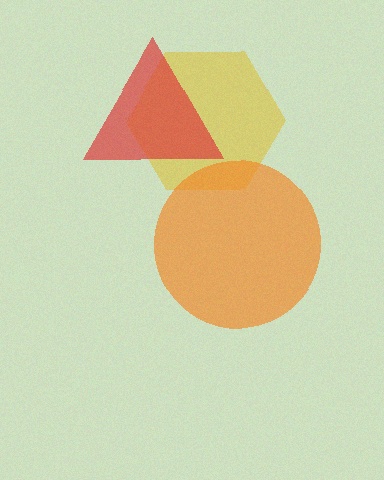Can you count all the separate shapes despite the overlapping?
Yes, there are 3 separate shapes.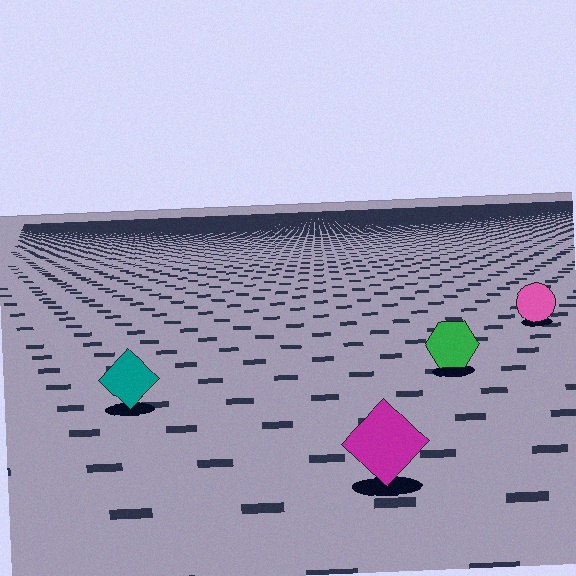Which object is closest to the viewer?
The magenta diamond is closest. The texture marks near it are larger and more spread out.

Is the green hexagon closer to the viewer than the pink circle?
Yes. The green hexagon is closer — you can tell from the texture gradient: the ground texture is coarser near it.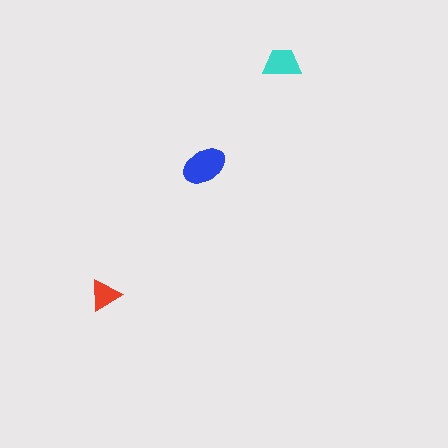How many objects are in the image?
There are 3 objects in the image.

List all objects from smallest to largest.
The red triangle, the cyan trapezoid, the blue ellipse.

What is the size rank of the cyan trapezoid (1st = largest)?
2nd.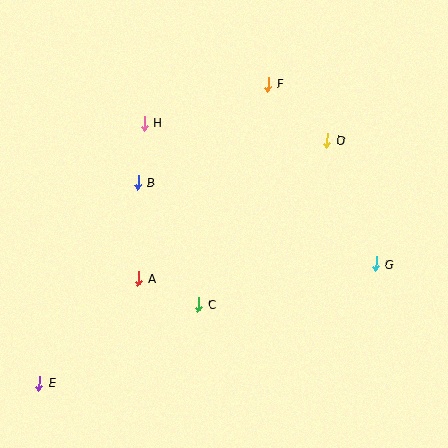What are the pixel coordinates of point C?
Point C is at (198, 304).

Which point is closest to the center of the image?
Point C at (198, 304) is closest to the center.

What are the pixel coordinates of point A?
Point A is at (139, 279).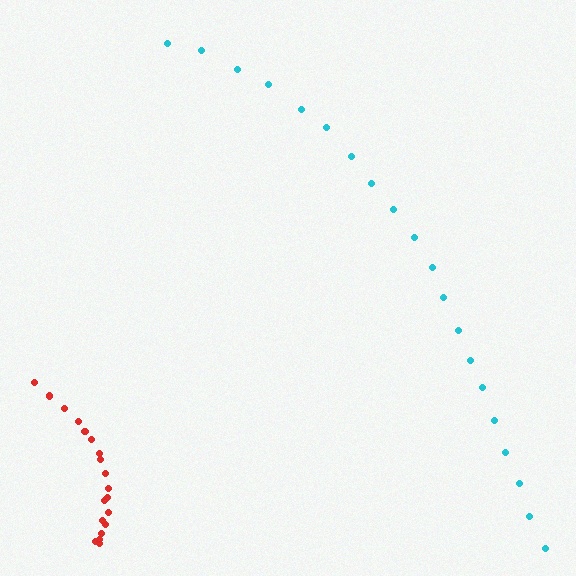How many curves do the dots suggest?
There are 2 distinct paths.